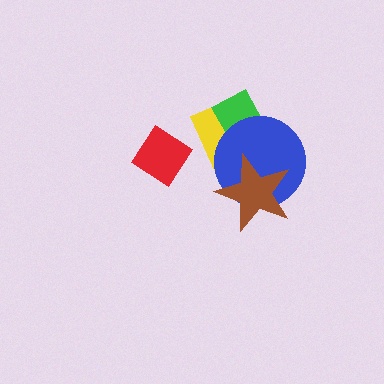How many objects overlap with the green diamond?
2 objects overlap with the green diamond.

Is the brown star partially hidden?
No, no other shape covers it.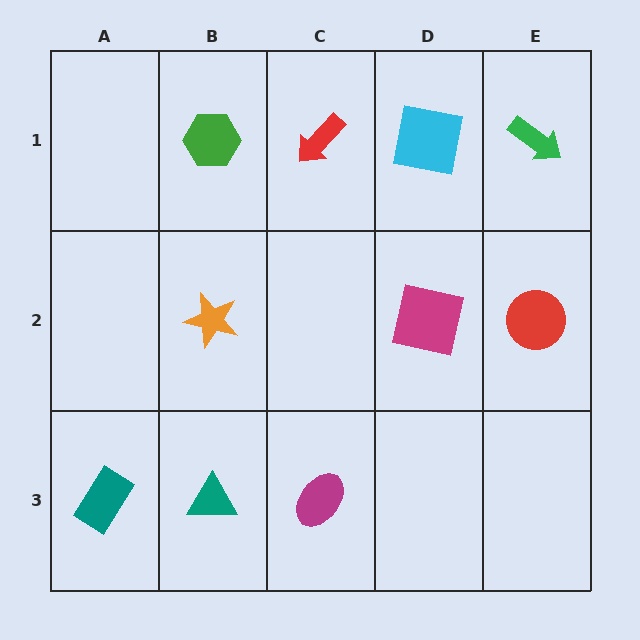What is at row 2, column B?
An orange star.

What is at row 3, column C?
A magenta ellipse.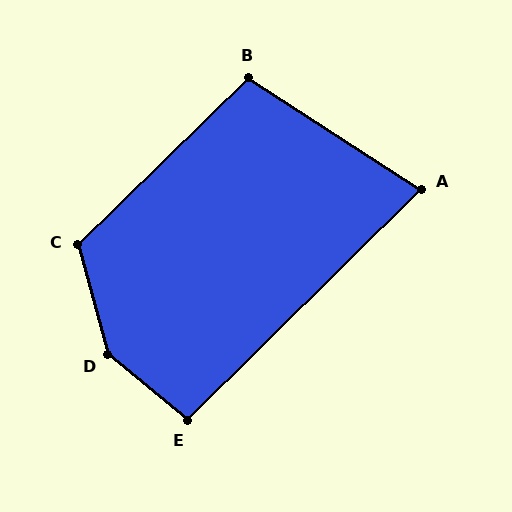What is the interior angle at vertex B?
Approximately 103 degrees (obtuse).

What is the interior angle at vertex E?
Approximately 96 degrees (obtuse).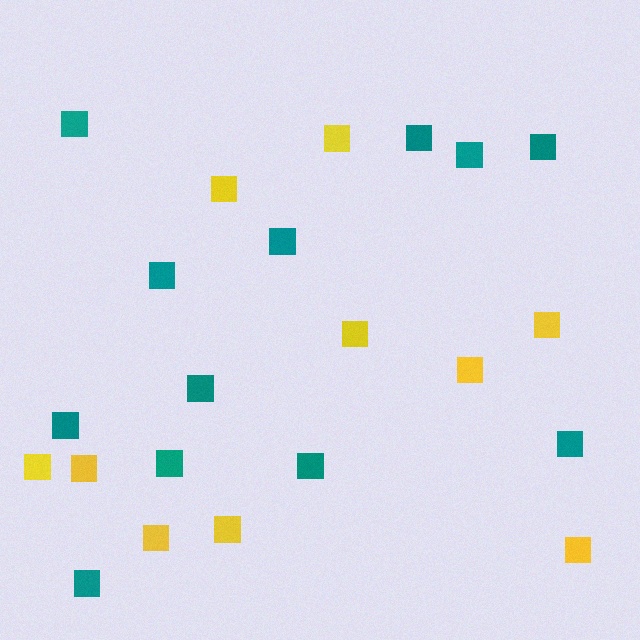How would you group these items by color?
There are 2 groups: one group of teal squares (12) and one group of yellow squares (10).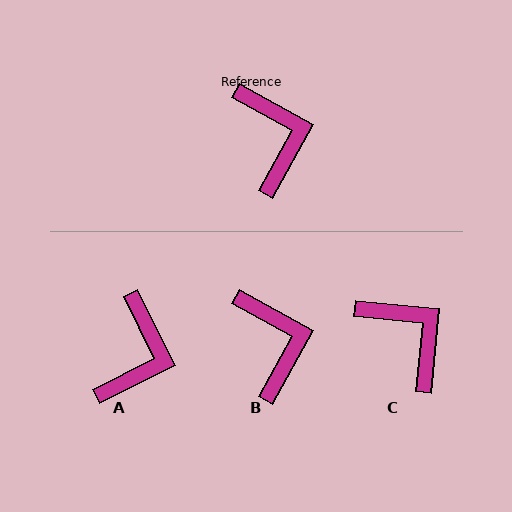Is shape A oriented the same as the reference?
No, it is off by about 34 degrees.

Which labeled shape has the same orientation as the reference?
B.